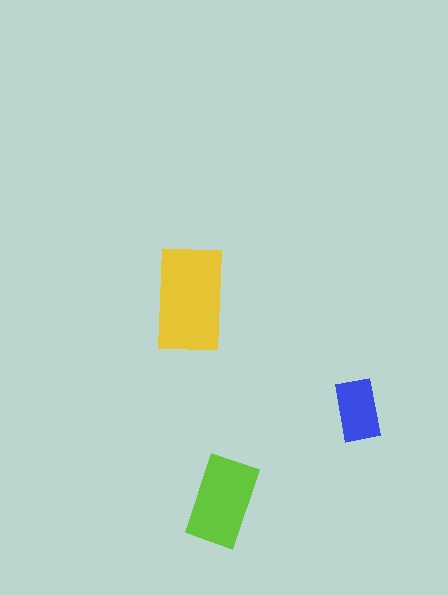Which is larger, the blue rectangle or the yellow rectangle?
The yellow one.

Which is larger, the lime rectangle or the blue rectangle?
The lime one.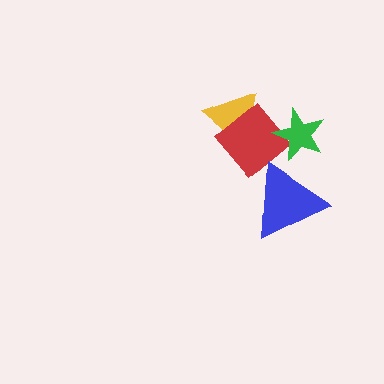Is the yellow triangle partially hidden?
Yes, it is partially covered by another shape.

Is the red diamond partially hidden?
Yes, it is partially covered by another shape.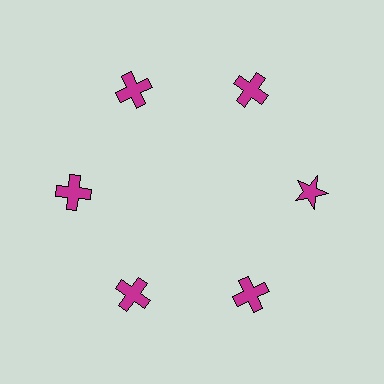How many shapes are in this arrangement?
There are 6 shapes arranged in a ring pattern.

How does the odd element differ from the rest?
It has a different shape: star instead of cross.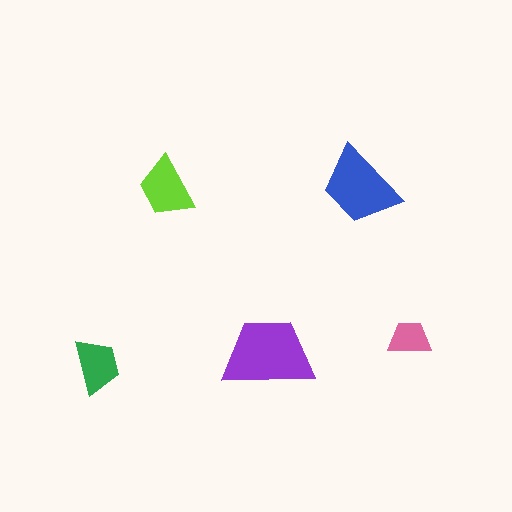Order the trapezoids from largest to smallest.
the purple one, the blue one, the lime one, the green one, the pink one.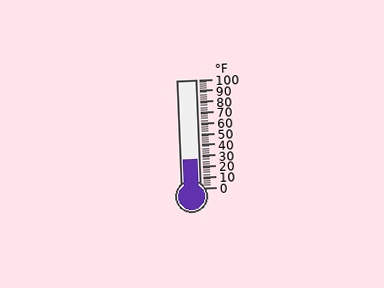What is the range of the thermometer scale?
The thermometer scale ranges from 0°F to 100°F.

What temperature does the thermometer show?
The thermometer shows approximately 26°F.